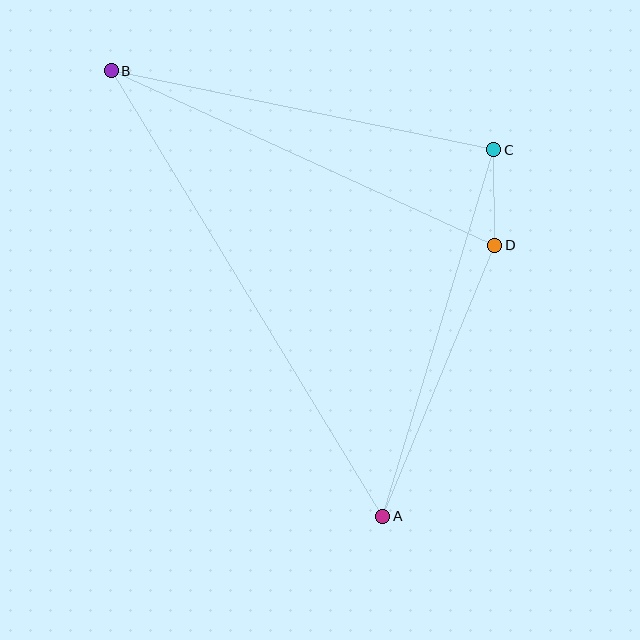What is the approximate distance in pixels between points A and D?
The distance between A and D is approximately 293 pixels.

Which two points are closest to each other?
Points C and D are closest to each other.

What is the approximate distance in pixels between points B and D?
The distance between B and D is approximately 421 pixels.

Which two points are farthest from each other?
Points A and B are farthest from each other.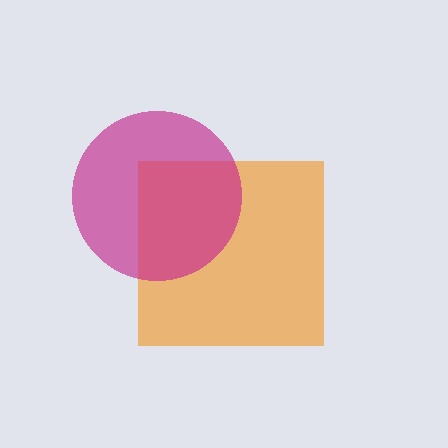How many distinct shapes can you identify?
There are 2 distinct shapes: an orange square, a magenta circle.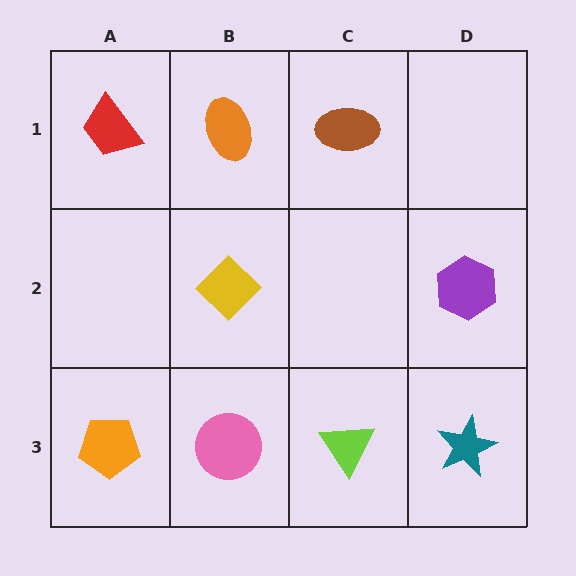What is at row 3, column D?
A teal star.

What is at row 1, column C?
A brown ellipse.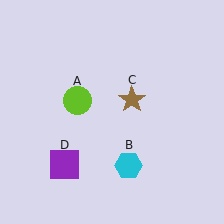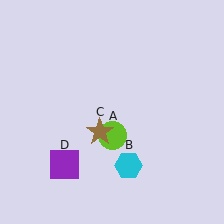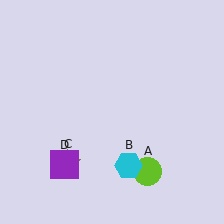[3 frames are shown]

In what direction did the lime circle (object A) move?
The lime circle (object A) moved down and to the right.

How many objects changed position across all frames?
2 objects changed position: lime circle (object A), brown star (object C).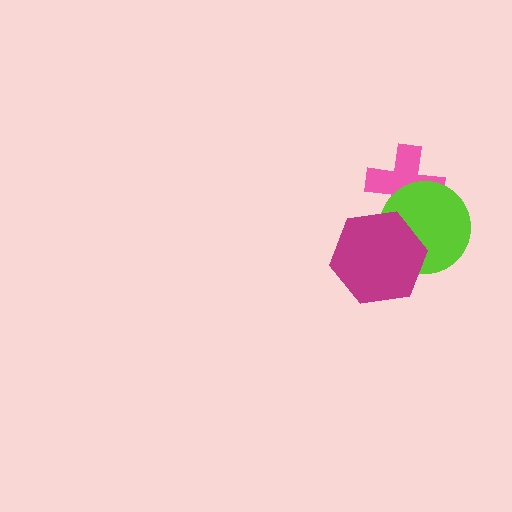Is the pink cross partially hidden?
Yes, it is partially covered by another shape.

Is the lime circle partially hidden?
Yes, it is partially covered by another shape.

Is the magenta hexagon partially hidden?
No, no other shape covers it.